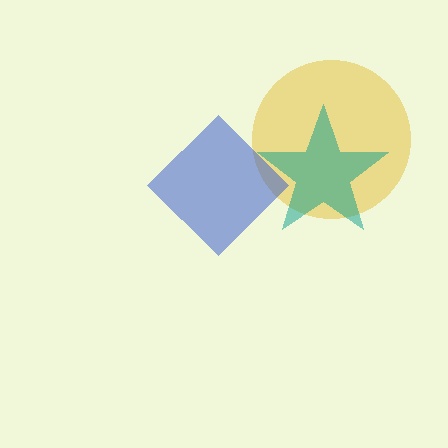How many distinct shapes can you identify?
There are 3 distinct shapes: a yellow circle, a blue diamond, a teal star.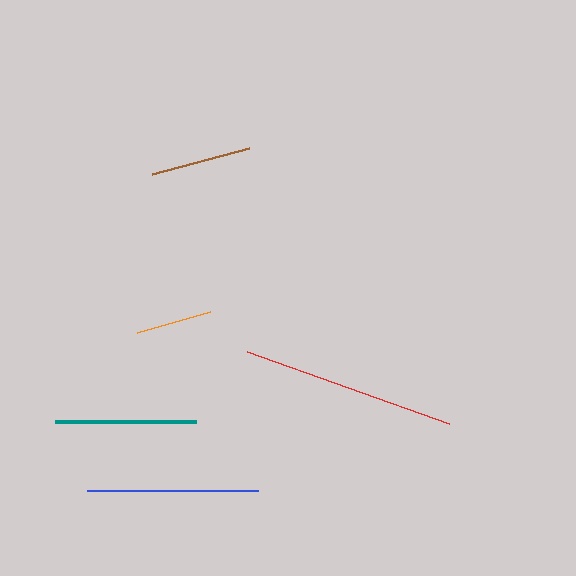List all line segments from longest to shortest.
From longest to shortest: red, blue, teal, brown, orange.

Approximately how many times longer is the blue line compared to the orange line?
The blue line is approximately 2.3 times the length of the orange line.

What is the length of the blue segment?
The blue segment is approximately 172 pixels long.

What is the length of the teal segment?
The teal segment is approximately 141 pixels long.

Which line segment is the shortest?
The orange line is the shortest at approximately 76 pixels.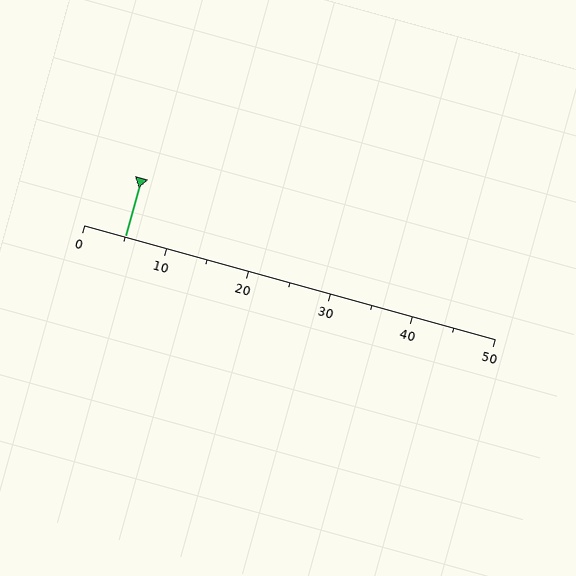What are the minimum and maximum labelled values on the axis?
The axis runs from 0 to 50.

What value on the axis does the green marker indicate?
The marker indicates approximately 5.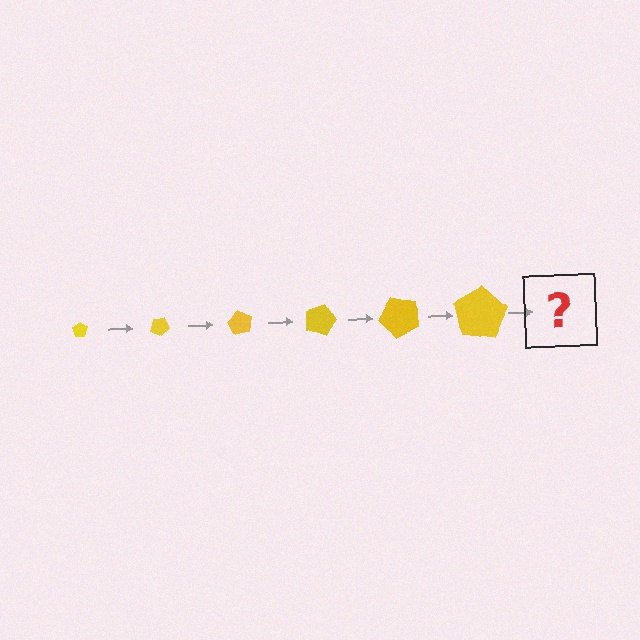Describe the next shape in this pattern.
It should be a pentagon, larger than the previous one and rotated 180 degrees from the start.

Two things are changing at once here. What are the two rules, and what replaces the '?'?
The two rules are that the pentagon grows larger each step and it rotates 30 degrees each step. The '?' should be a pentagon, larger than the previous one and rotated 180 degrees from the start.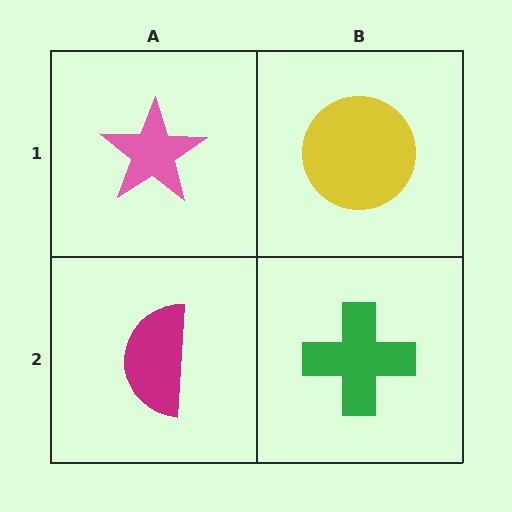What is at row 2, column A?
A magenta semicircle.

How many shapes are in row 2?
2 shapes.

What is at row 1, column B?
A yellow circle.